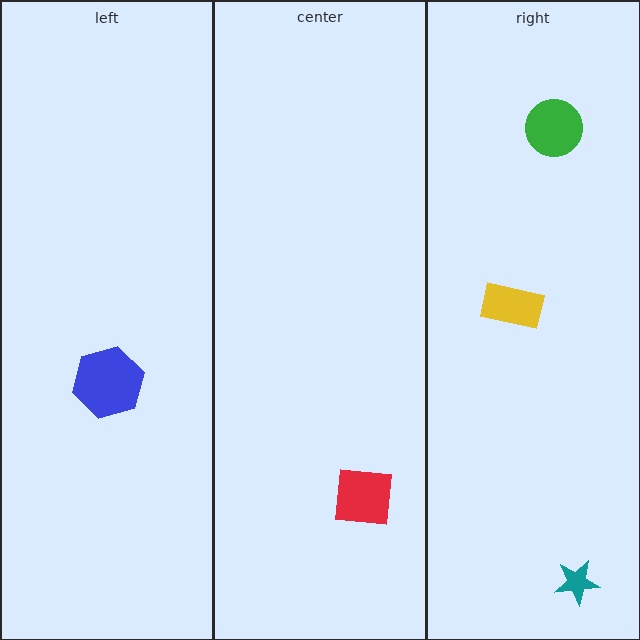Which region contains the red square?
The center region.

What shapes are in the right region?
The yellow rectangle, the teal star, the green circle.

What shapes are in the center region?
The red square.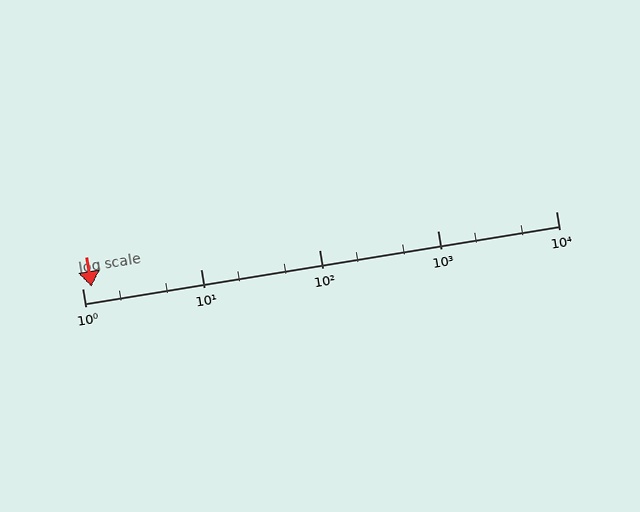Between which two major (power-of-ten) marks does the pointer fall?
The pointer is between 1 and 10.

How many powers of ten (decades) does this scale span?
The scale spans 4 decades, from 1 to 10000.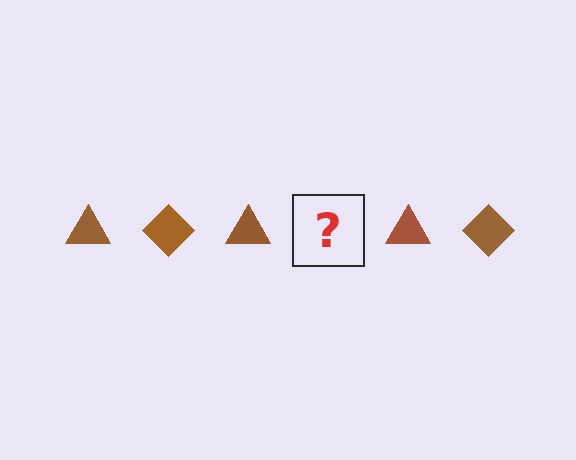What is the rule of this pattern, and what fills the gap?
The rule is that the pattern cycles through triangle, diamond shapes in brown. The gap should be filled with a brown diamond.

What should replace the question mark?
The question mark should be replaced with a brown diamond.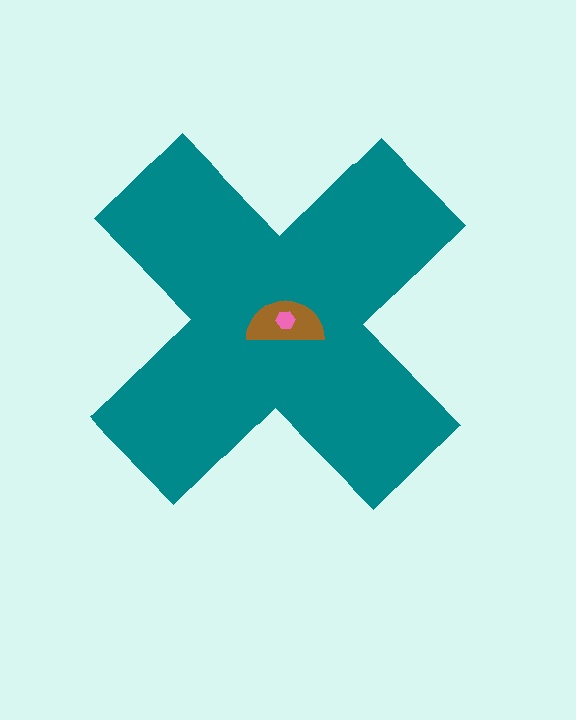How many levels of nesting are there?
3.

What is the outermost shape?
The teal cross.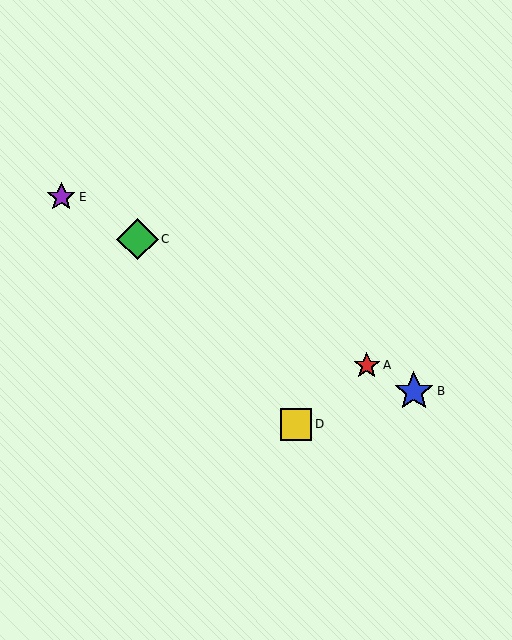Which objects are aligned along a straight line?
Objects A, B, C, E are aligned along a straight line.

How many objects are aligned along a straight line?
4 objects (A, B, C, E) are aligned along a straight line.